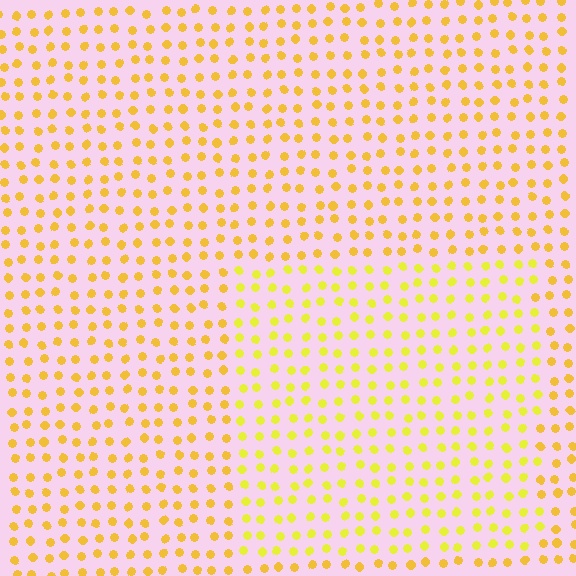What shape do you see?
I see a rectangle.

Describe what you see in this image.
The image is filled with small yellow elements in a uniform arrangement. A rectangle-shaped region is visible where the elements are tinted to a slightly different hue, forming a subtle color boundary.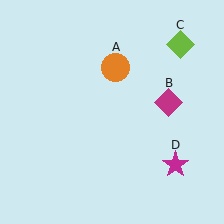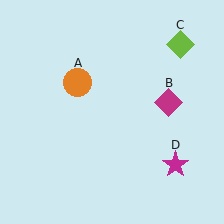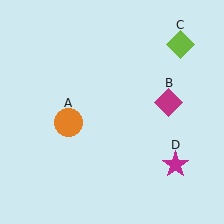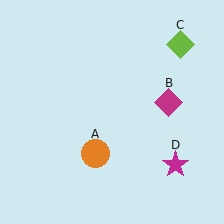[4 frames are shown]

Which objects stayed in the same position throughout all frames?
Magenta diamond (object B) and lime diamond (object C) and magenta star (object D) remained stationary.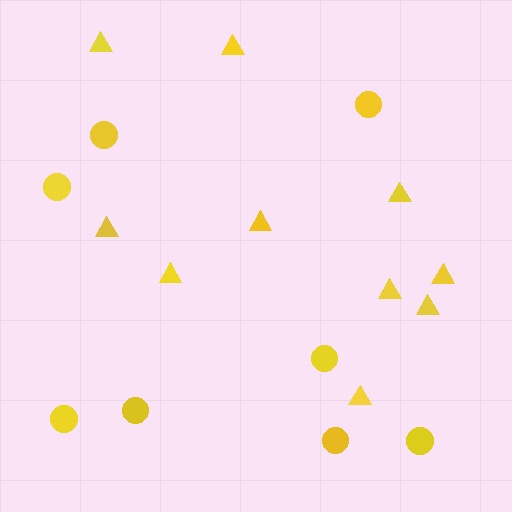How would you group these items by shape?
There are 2 groups: one group of triangles (10) and one group of circles (8).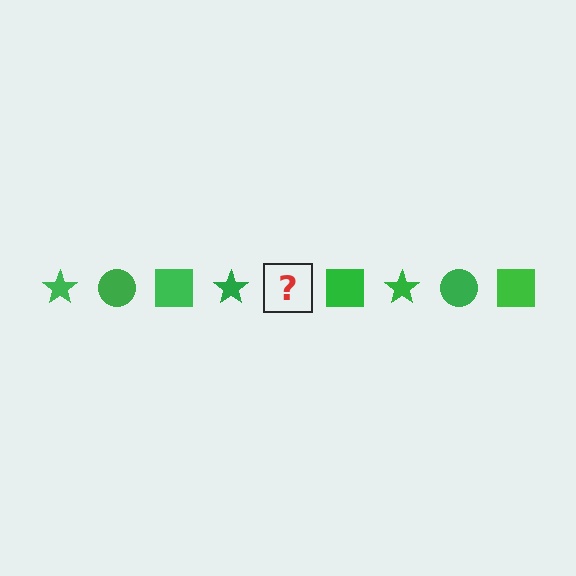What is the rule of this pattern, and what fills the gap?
The rule is that the pattern cycles through star, circle, square shapes in green. The gap should be filled with a green circle.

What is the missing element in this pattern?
The missing element is a green circle.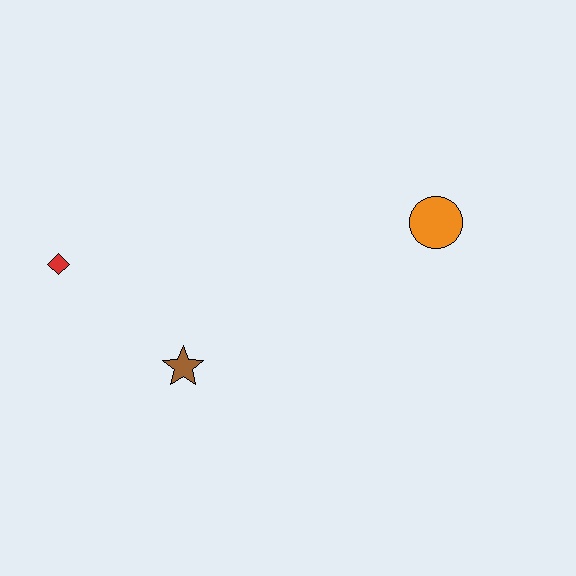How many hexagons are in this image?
There are no hexagons.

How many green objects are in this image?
There are no green objects.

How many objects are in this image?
There are 3 objects.